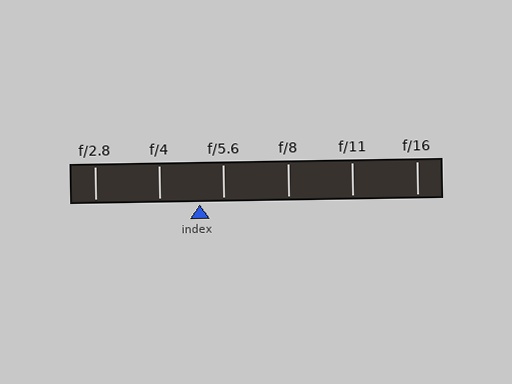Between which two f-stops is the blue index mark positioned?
The index mark is between f/4 and f/5.6.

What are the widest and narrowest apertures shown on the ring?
The widest aperture shown is f/2.8 and the narrowest is f/16.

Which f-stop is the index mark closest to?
The index mark is closest to f/5.6.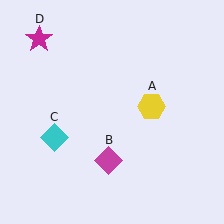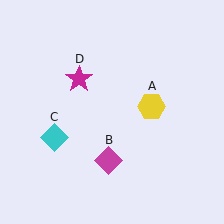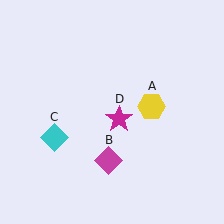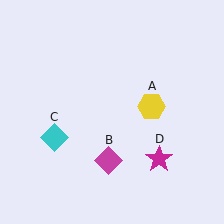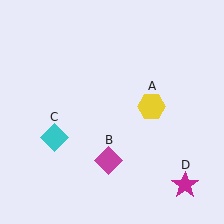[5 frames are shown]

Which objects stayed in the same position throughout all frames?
Yellow hexagon (object A) and magenta diamond (object B) and cyan diamond (object C) remained stationary.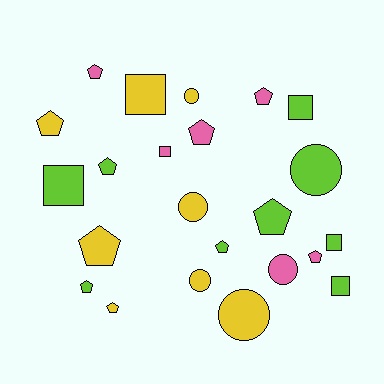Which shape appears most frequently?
Pentagon, with 11 objects.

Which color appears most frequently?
Lime, with 9 objects.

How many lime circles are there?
There is 1 lime circle.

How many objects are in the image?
There are 23 objects.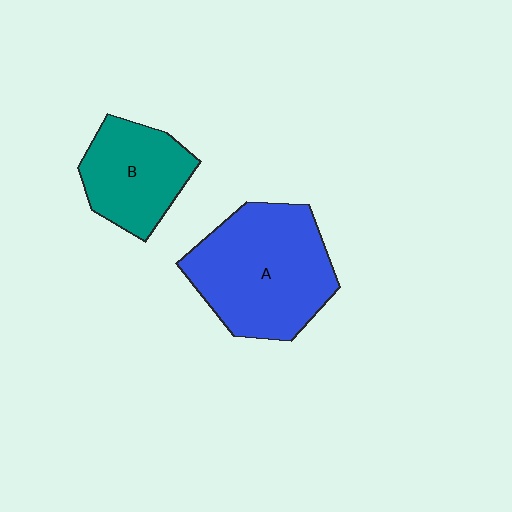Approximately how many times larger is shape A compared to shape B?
Approximately 1.6 times.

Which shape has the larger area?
Shape A (blue).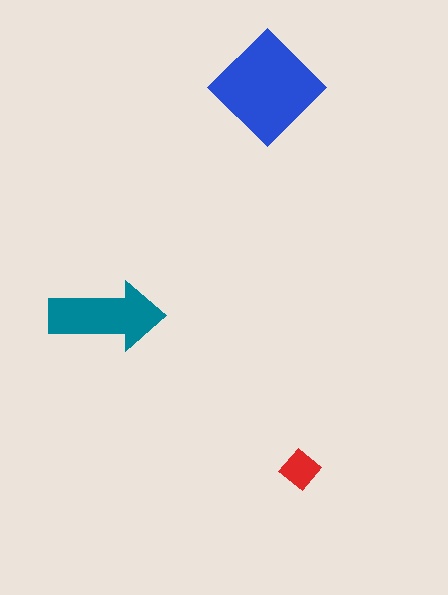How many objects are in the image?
There are 3 objects in the image.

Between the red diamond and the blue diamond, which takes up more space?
The blue diamond.